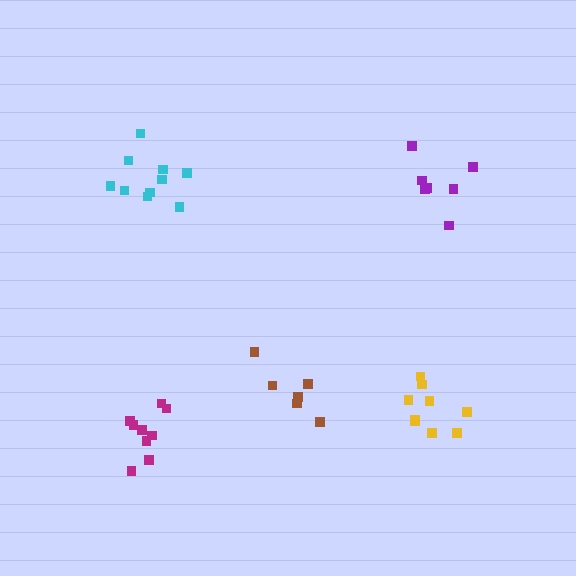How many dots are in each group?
Group 1: 7 dots, Group 2: 10 dots, Group 3: 6 dots, Group 4: 9 dots, Group 5: 9 dots (41 total).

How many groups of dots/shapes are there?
There are 5 groups.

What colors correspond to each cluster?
The clusters are colored: purple, cyan, brown, magenta, yellow.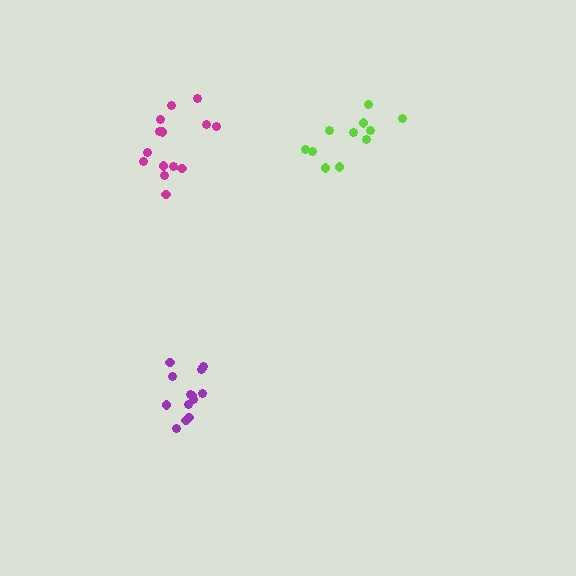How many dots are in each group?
Group 1: 14 dots, Group 2: 13 dots, Group 3: 11 dots (38 total).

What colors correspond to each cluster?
The clusters are colored: magenta, purple, lime.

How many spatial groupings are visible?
There are 3 spatial groupings.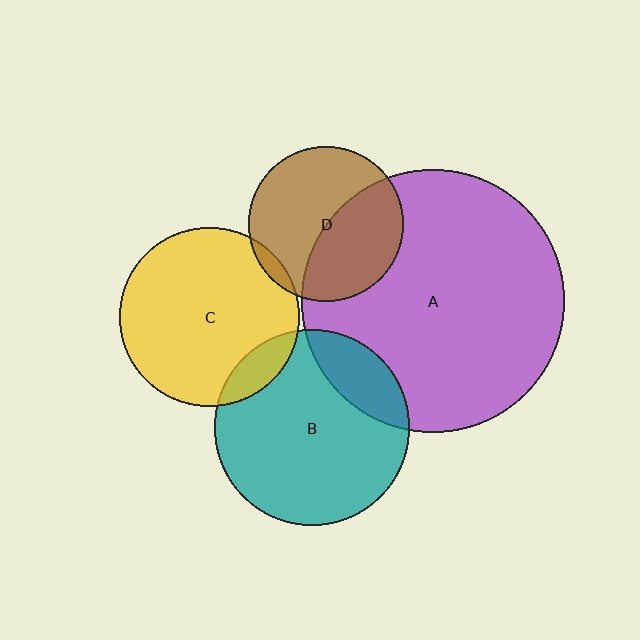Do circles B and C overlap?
Yes.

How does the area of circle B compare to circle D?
Approximately 1.6 times.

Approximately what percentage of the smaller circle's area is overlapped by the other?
Approximately 10%.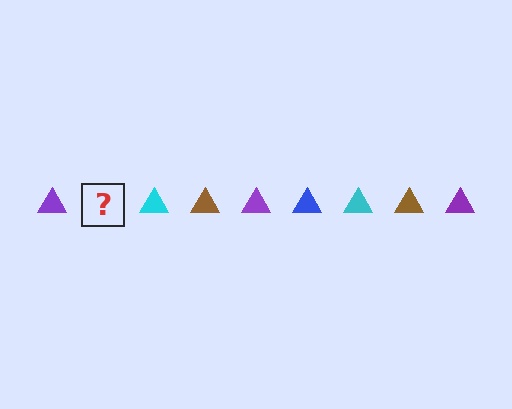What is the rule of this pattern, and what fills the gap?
The rule is that the pattern cycles through purple, blue, cyan, brown triangles. The gap should be filled with a blue triangle.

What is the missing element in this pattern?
The missing element is a blue triangle.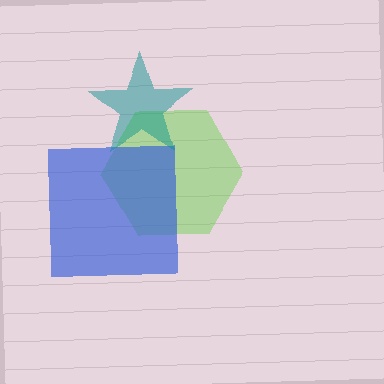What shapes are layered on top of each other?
The layered shapes are: a lime hexagon, a blue square, a teal star.